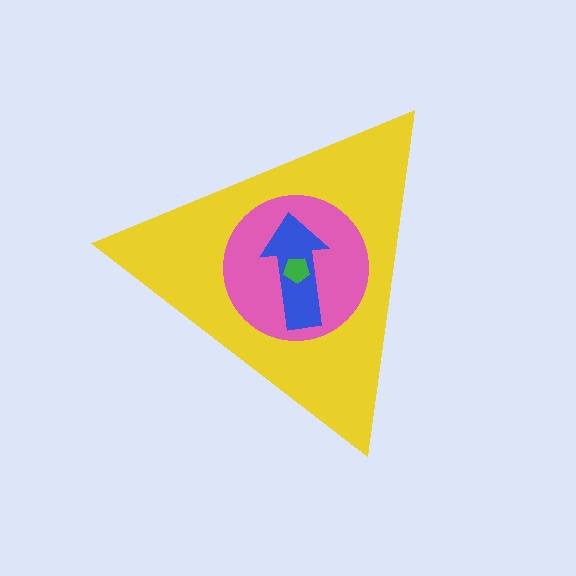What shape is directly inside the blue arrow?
The green pentagon.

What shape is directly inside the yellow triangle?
The pink circle.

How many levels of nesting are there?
4.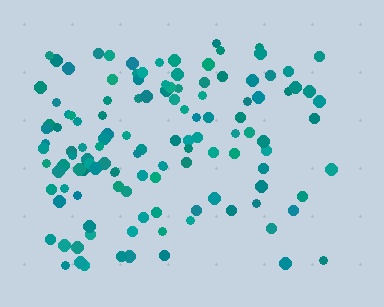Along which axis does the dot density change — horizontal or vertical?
Horizontal.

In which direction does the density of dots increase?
From right to left, with the left side densest.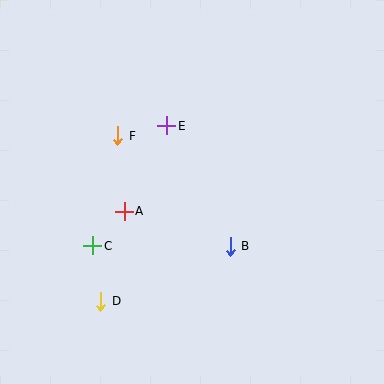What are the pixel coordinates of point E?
Point E is at (167, 126).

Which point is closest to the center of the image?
Point B at (230, 246) is closest to the center.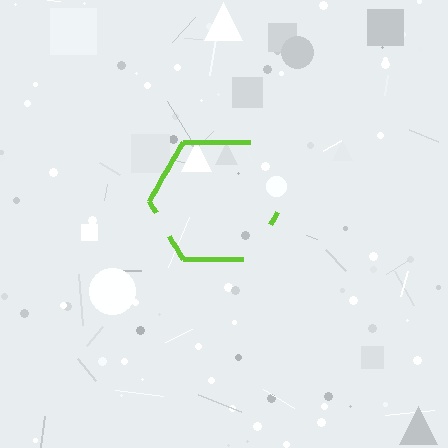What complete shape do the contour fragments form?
The contour fragments form a hexagon.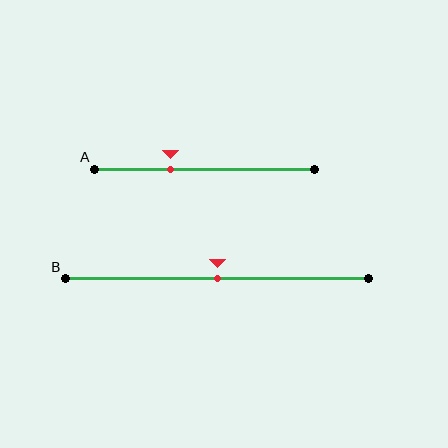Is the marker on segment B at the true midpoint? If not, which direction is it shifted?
Yes, the marker on segment B is at the true midpoint.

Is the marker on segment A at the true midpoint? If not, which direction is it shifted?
No, the marker on segment A is shifted to the left by about 16% of the segment length.